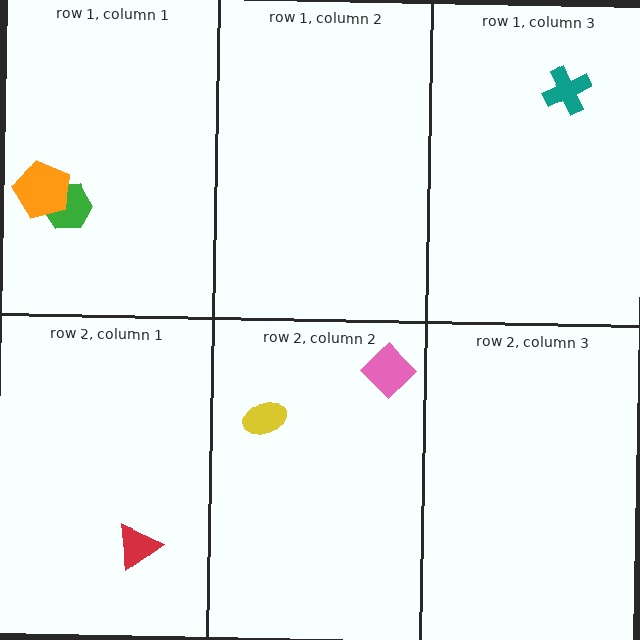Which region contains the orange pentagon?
The row 1, column 1 region.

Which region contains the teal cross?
The row 1, column 3 region.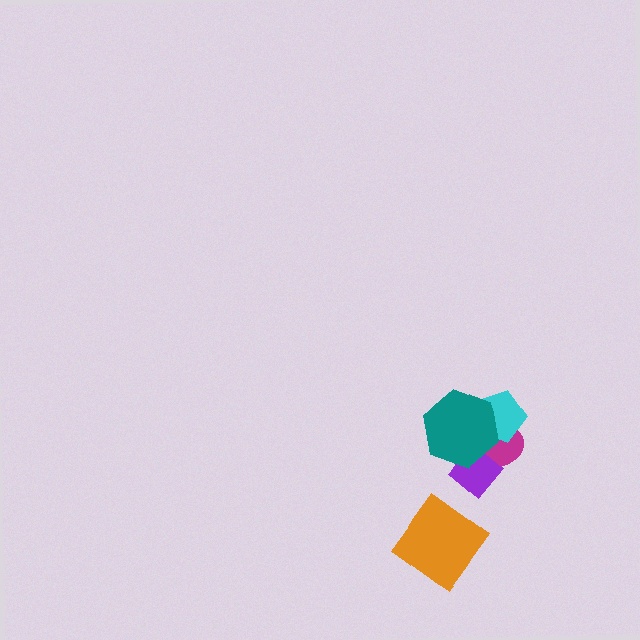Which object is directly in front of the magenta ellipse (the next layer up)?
The cyan pentagon is directly in front of the magenta ellipse.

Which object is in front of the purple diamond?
The teal hexagon is in front of the purple diamond.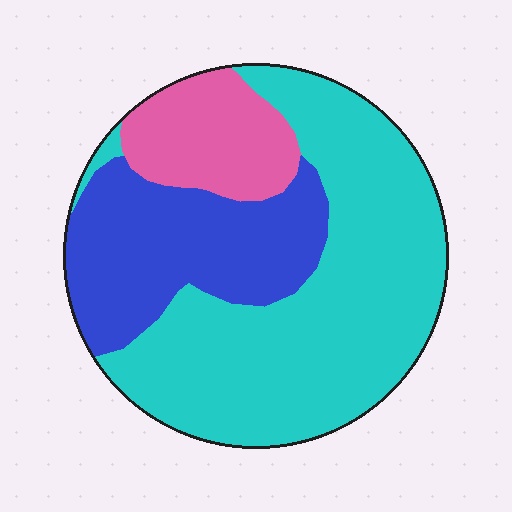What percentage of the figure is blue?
Blue takes up between a sixth and a third of the figure.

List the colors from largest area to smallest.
From largest to smallest: cyan, blue, pink.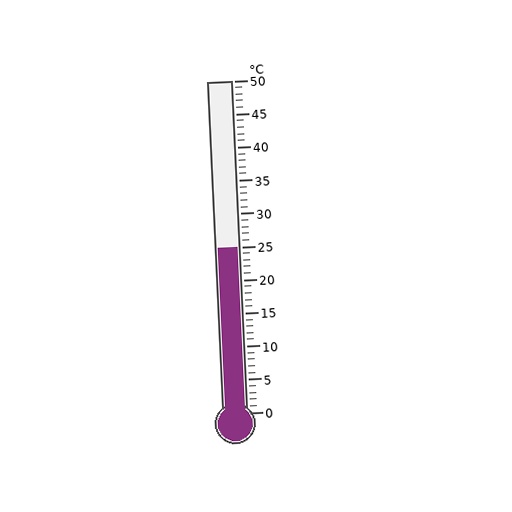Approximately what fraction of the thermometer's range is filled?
The thermometer is filled to approximately 50% of its range.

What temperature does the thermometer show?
The thermometer shows approximately 25°C.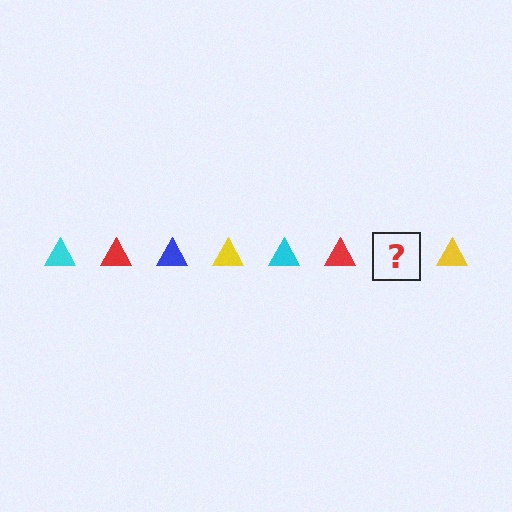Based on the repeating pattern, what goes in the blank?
The blank should be a blue triangle.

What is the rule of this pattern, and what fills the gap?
The rule is that the pattern cycles through cyan, red, blue, yellow triangles. The gap should be filled with a blue triangle.